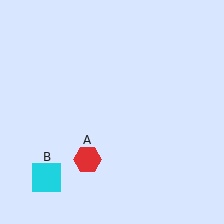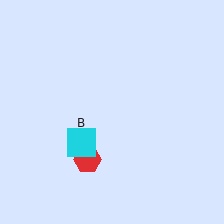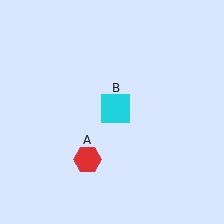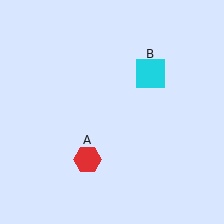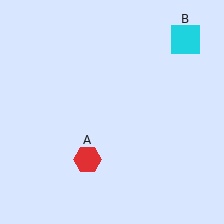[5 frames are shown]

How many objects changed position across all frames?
1 object changed position: cyan square (object B).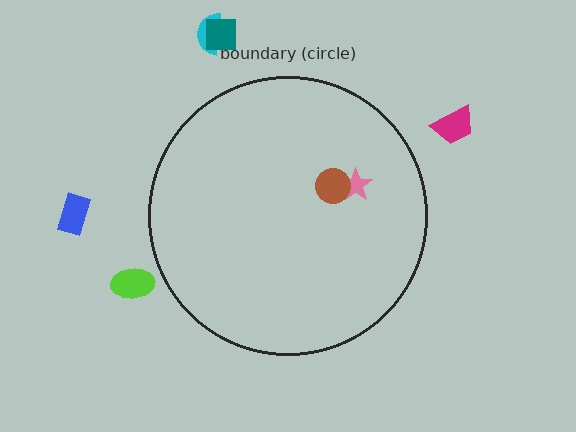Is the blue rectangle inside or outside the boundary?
Outside.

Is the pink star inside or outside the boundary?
Inside.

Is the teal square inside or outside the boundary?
Outside.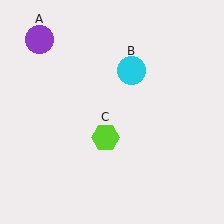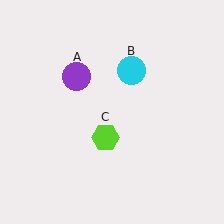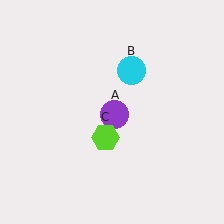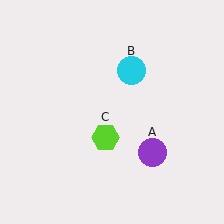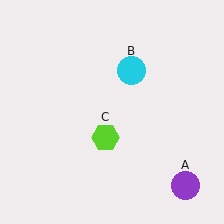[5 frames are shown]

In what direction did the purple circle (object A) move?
The purple circle (object A) moved down and to the right.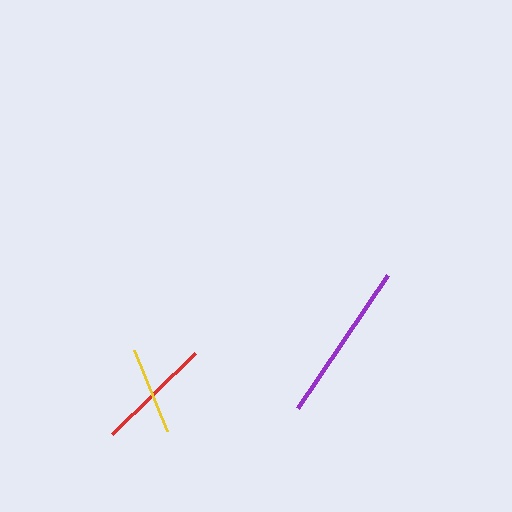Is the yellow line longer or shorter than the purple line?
The purple line is longer than the yellow line.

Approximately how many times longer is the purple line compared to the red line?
The purple line is approximately 1.4 times the length of the red line.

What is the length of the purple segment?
The purple segment is approximately 161 pixels long.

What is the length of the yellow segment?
The yellow segment is approximately 88 pixels long.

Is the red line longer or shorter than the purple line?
The purple line is longer than the red line.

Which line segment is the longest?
The purple line is the longest at approximately 161 pixels.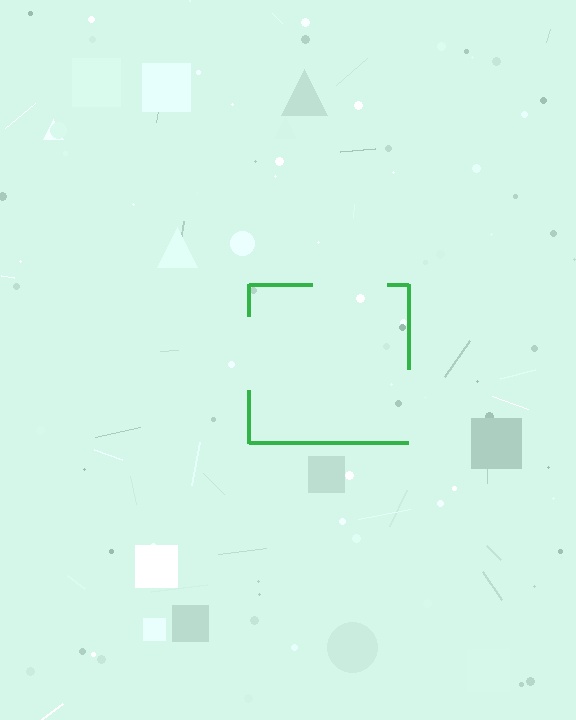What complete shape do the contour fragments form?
The contour fragments form a square.